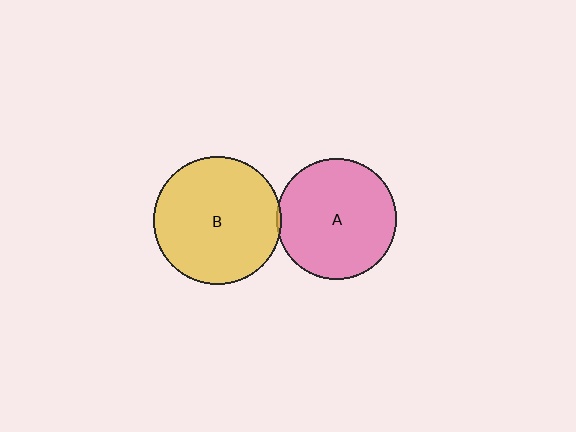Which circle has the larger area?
Circle B (yellow).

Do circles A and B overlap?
Yes.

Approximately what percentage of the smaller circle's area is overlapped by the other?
Approximately 5%.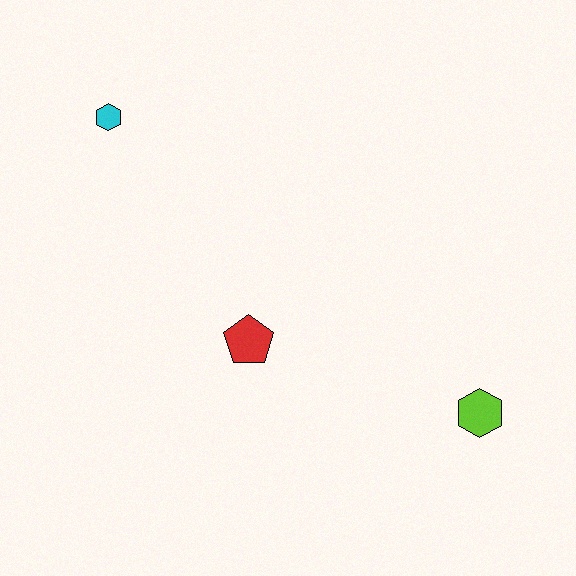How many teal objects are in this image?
There are no teal objects.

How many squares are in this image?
There are no squares.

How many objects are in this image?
There are 3 objects.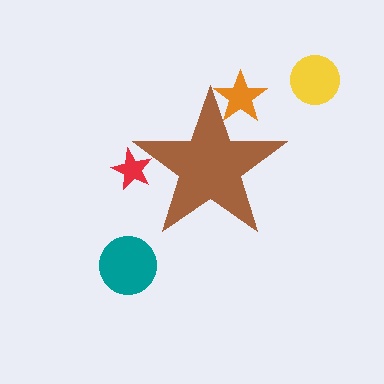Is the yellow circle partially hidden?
No, the yellow circle is fully visible.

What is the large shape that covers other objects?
A brown star.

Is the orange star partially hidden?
Yes, the orange star is partially hidden behind the brown star.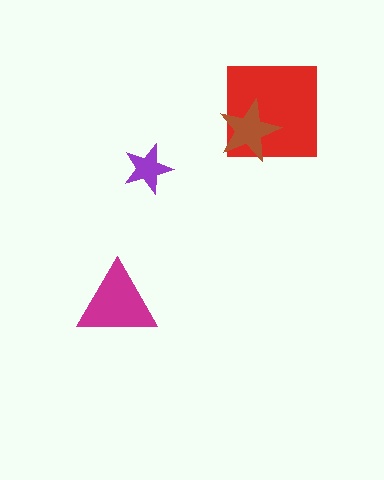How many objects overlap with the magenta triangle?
0 objects overlap with the magenta triangle.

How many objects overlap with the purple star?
0 objects overlap with the purple star.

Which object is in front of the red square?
The brown star is in front of the red square.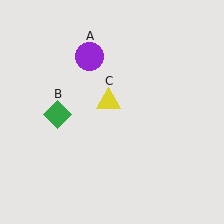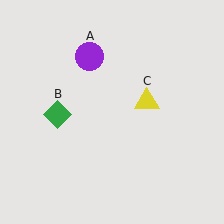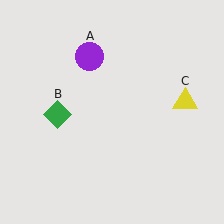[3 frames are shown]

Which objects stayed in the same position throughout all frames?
Purple circle (object A) and green diamond (object B) remained stationary.